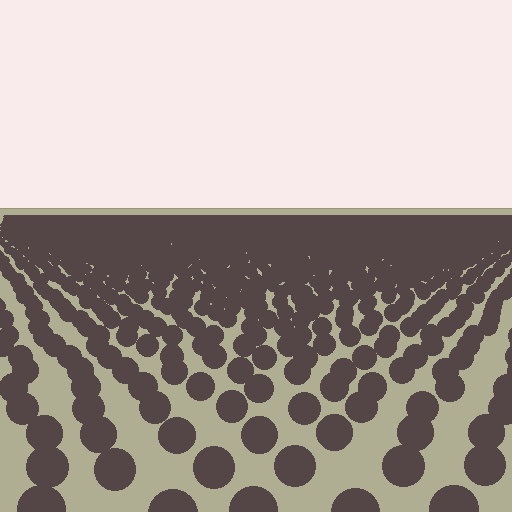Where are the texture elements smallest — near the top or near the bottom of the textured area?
Near the top.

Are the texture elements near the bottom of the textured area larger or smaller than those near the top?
Larger. Near the bottom, elements are closer to the viewer and appear at a bigger on-screen size.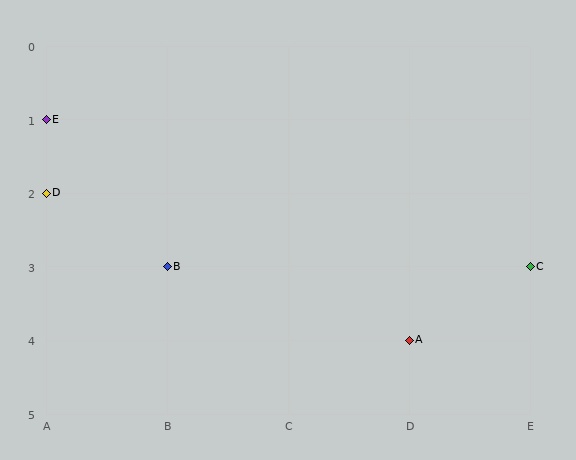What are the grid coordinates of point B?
Point B is at grid coordinates (B, 3).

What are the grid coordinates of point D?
Point D is at grid coordinates (A, 2).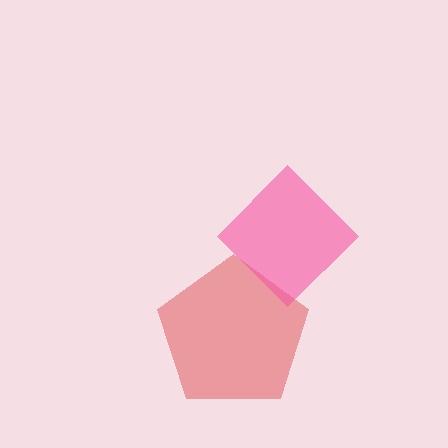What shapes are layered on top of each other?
The layered shapes are: a red pentagon, a pink diamond.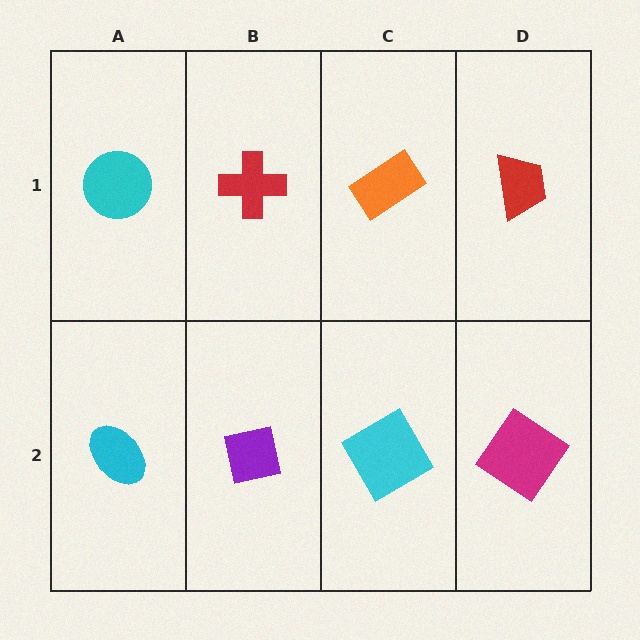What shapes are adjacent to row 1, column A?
A cyan ellipse (row 2, column A), a red cross (row 1, column B).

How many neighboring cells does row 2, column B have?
3.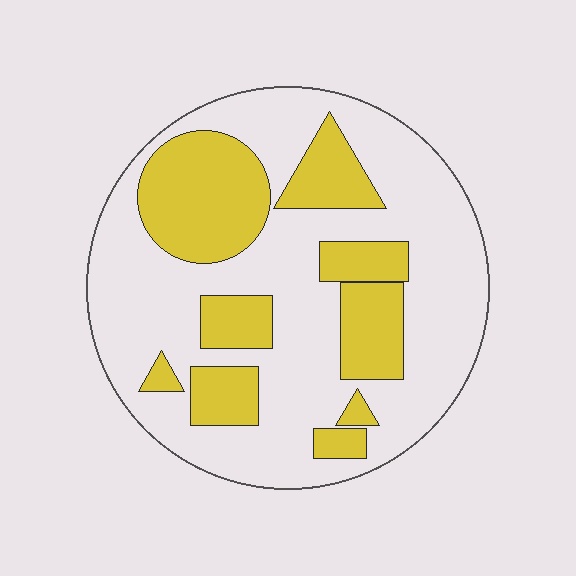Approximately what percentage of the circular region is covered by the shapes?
Approximately 30%.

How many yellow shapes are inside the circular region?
9.